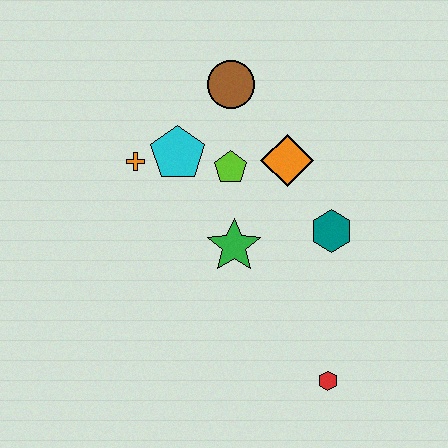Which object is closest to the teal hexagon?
The orange diamond is closest to the teal hexagon.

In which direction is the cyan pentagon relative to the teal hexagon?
The cyan pentagon is to the left of the teal hexagon.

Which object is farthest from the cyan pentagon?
The red hexagon is farthest from the cyan pentagon.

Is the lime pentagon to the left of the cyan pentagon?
No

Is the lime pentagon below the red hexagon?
No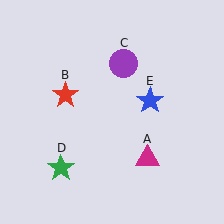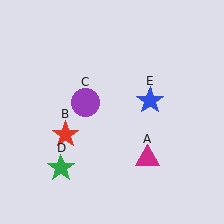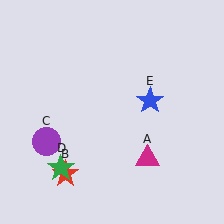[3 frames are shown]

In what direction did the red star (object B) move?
The red star (object B) moved down.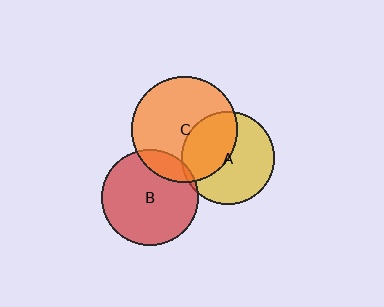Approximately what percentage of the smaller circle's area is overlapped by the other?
Approximately 40%.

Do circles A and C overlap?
Yes.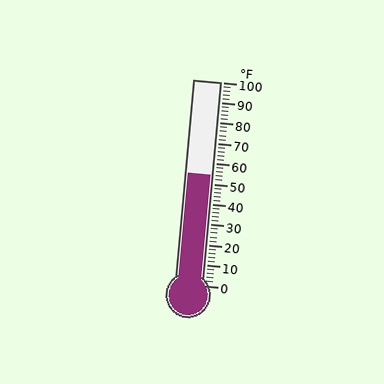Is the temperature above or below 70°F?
The temperature is below 70°F.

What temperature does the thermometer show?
The thermometer shows approximately 54°F.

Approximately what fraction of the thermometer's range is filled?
The thermometer is filled to approximately 55% of its range.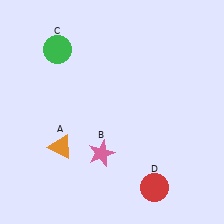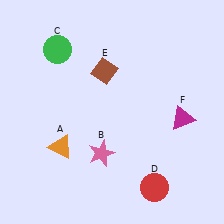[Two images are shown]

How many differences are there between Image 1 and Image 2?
There are 2 differences between the two images.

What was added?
A brown diamond (E), a magenta triangle (F) were added in Image 2.